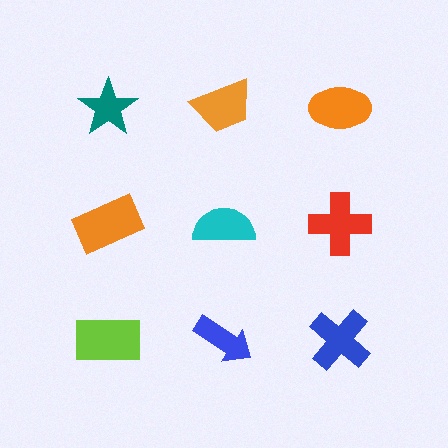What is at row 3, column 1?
A lime rectangle.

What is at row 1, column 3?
An orange ellipse.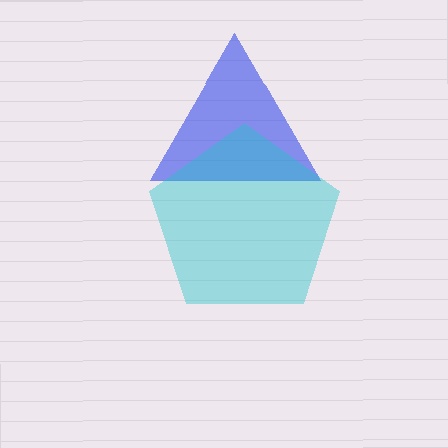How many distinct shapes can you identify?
There are 2 distinct shapes: a blue triangle, a cyan pentagon.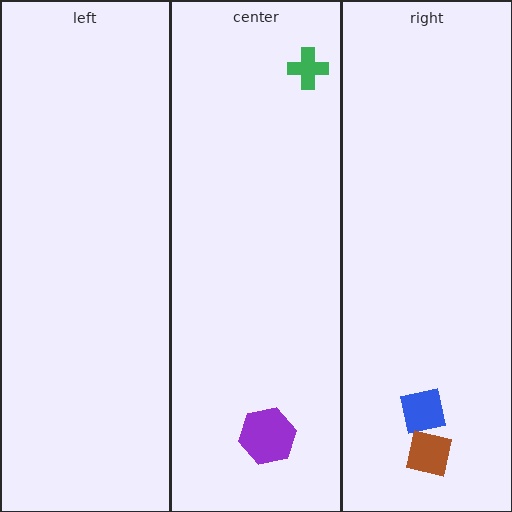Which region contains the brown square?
The right region.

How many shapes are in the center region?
2.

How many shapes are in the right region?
2.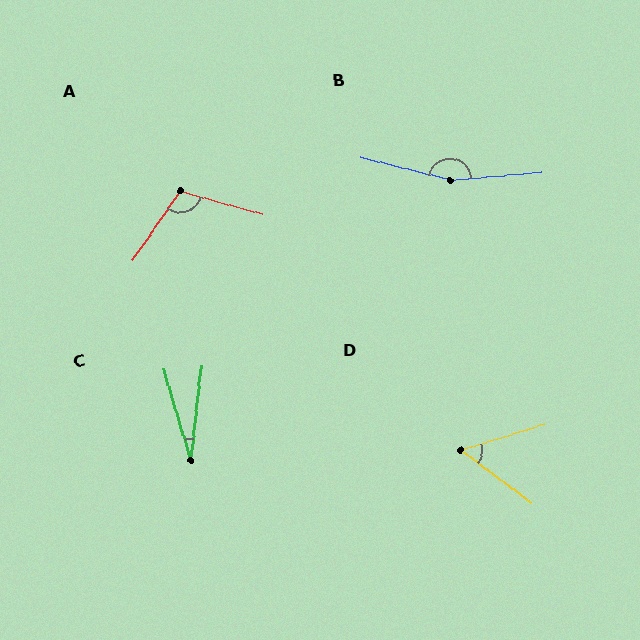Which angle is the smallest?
C, at approximately 23 degrees.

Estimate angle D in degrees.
Approximately 54 degrees.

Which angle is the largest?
B, at approximately 161 degrees.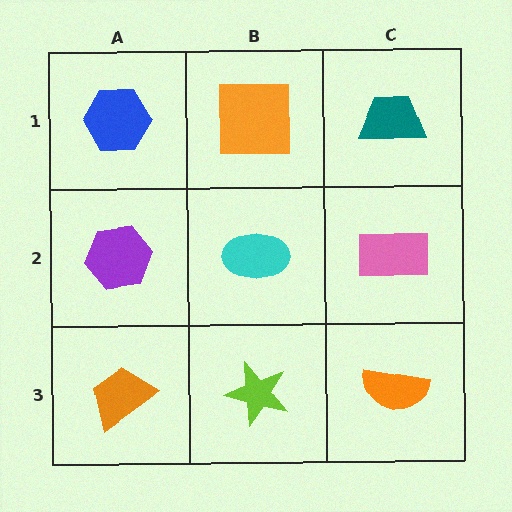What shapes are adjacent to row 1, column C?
A pink rectangle (row 2, column C), an orange square (row 1, column B).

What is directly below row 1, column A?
A purple hexagon.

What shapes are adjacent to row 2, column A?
A blue hexagon (row 1, column A), an orange trapezoid (row 3, column A), a cyan ellipse (row 2, column B).